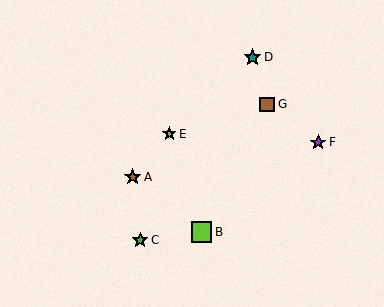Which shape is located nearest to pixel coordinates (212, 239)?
The lime square (labeled B) at (201, 232) is nearest to that location.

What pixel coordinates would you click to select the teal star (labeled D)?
Click at (253, 57) to select the teal star D.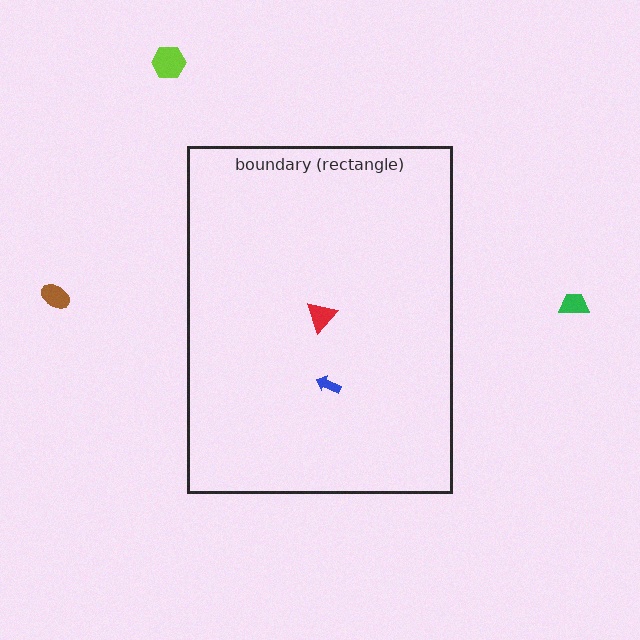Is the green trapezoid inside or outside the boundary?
Outside.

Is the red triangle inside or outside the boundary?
Inside.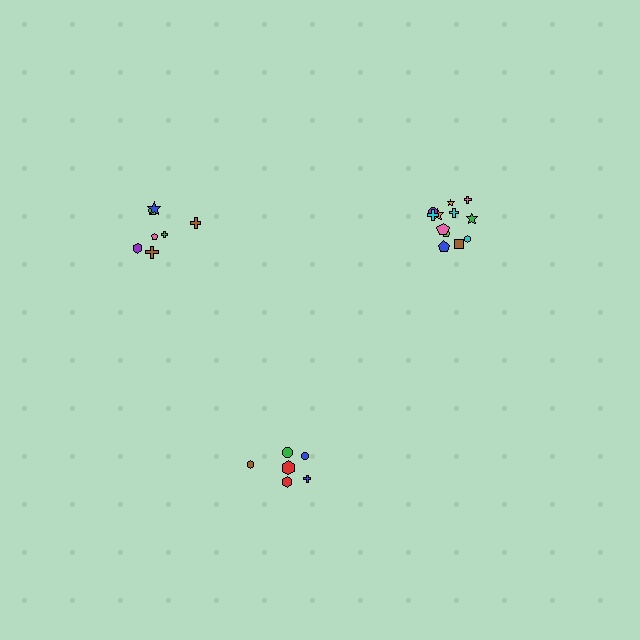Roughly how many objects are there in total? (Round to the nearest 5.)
Roughly 25 objects in total.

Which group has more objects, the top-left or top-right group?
The top-right group.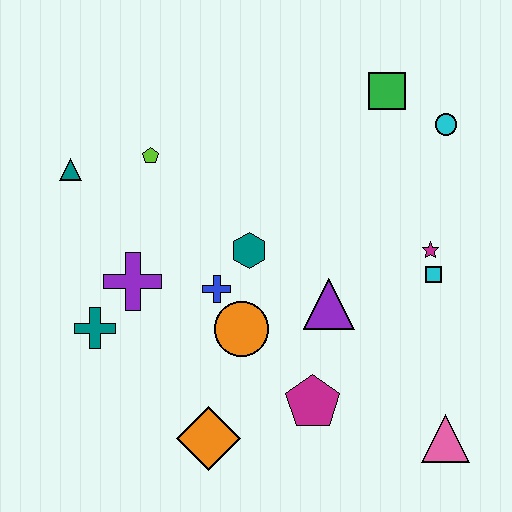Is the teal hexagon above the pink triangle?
Yes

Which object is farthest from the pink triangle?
The teal triangle is farthest from the pink triangle.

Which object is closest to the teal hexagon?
The blue cross is closest to the teal hexagon.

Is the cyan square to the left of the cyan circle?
Yes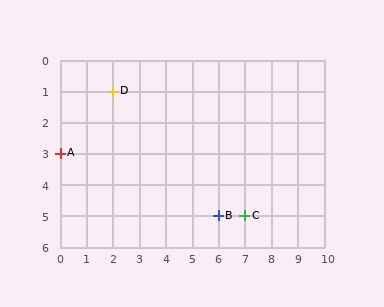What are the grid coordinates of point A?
Point A is at grid coordinates (0, 3).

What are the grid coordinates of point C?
Point C is at grid coordinates (7, 5).